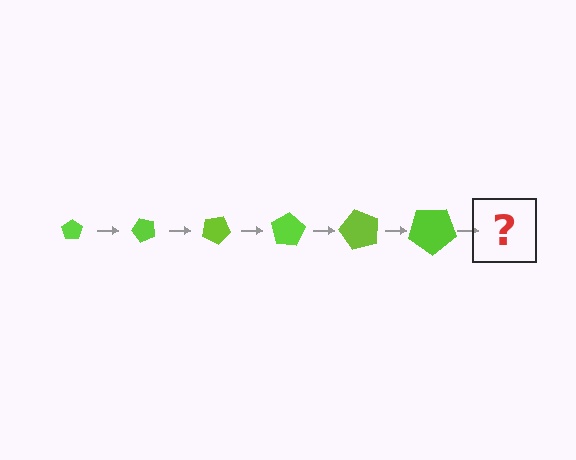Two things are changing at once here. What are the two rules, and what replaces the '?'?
The two rules are that the pentagon grows larger each step and it rotates 50 degrees each step. The '?' should be a pentagon, larger than the previous one and rotated 300 degrees from the start.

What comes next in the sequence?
The next element should be a pentagon, larger than the previous one and rotated 300 degrees from the start.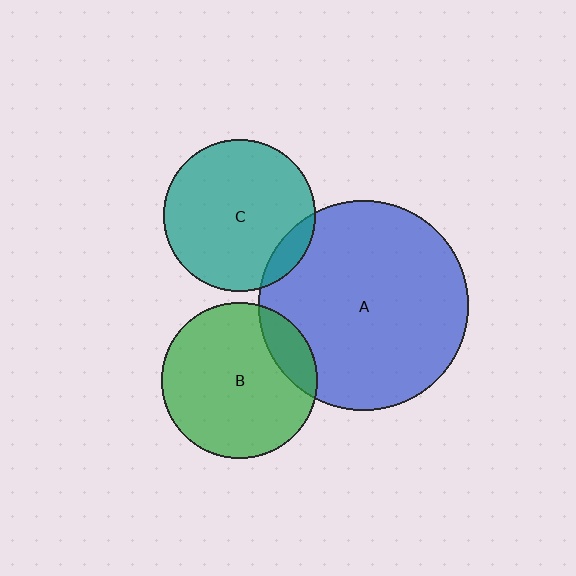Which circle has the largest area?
Circle A (blue).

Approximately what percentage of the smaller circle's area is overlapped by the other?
Approximately 10%.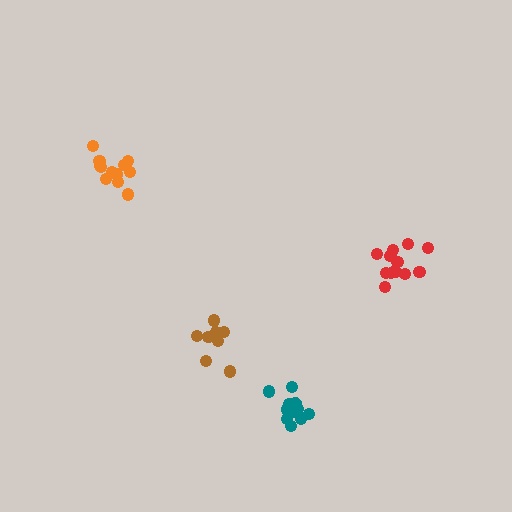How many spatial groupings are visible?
There are 4 spatial groupings.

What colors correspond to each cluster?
The clusters are colored: brown, orange, red, teal.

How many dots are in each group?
Group 1: 9 dots, Group 2: 12 dots, Group 3: 13 dots, Group 4: 13 dots (47 total).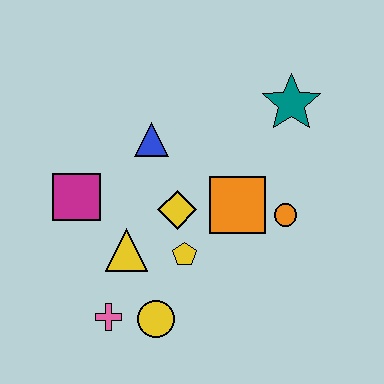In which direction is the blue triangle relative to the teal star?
The blue triangle is to the left of the teal star.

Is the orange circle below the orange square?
Yes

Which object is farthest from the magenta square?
The teal star is farthest from the magenta square.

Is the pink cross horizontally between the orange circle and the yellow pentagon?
No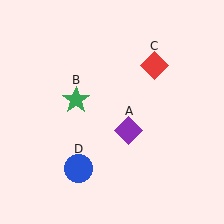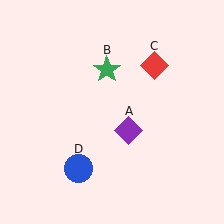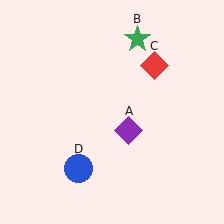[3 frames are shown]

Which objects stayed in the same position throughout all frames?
Purple diamond (object A) and red diamond (object C) and blue circle (object D) remained stationary.